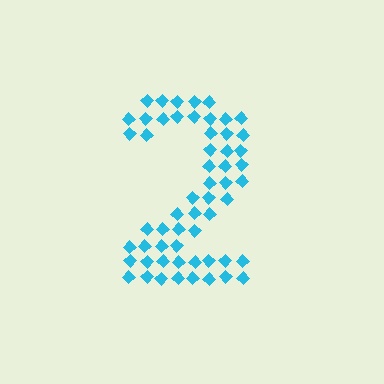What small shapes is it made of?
It is made of small diamonds.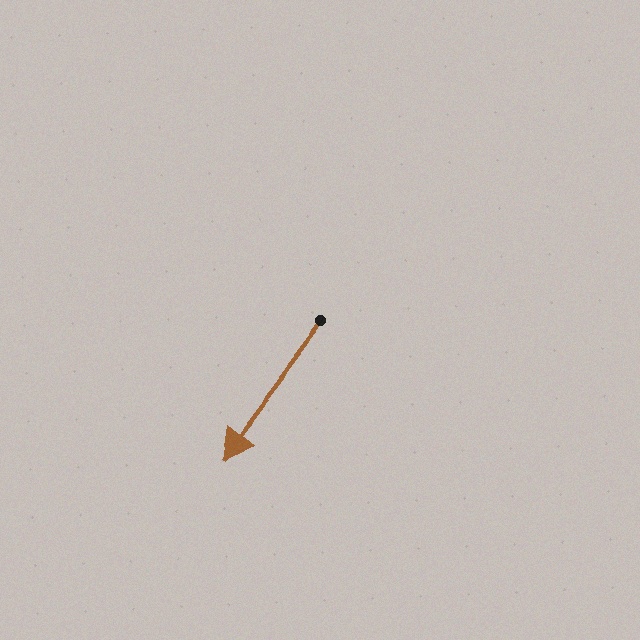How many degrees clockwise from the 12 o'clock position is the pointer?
Approximately 217 degrees.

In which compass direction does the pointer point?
Southwest.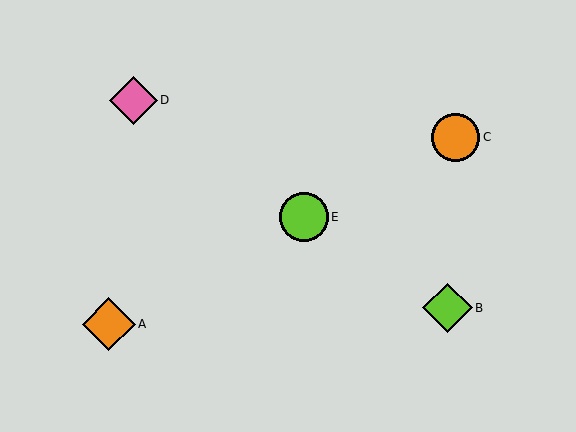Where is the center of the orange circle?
The center of the orange circle is at (456, 137).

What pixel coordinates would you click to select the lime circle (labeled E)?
Click at (304, 217) to select the lime circle E.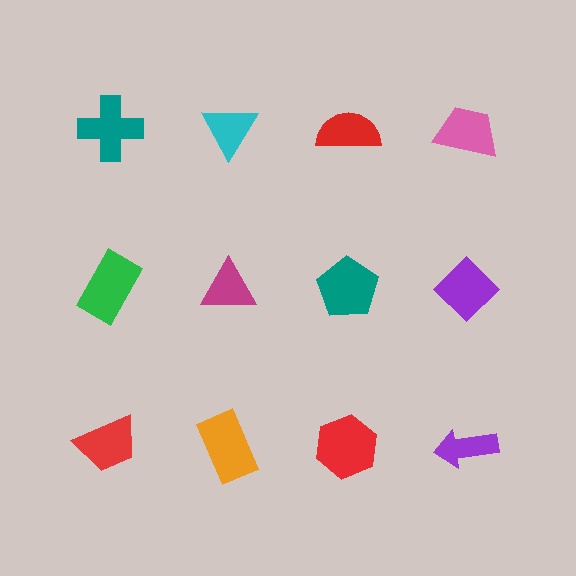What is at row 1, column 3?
A red semicircle.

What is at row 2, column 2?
A magenta triangle.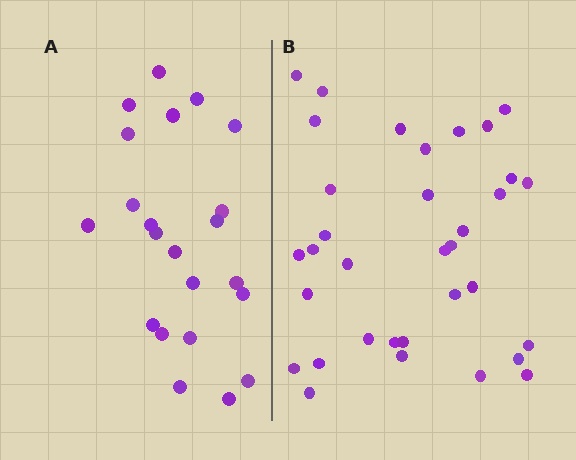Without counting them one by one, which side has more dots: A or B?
Region B (the right region) has more dots.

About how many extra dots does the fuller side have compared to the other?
Region B has roughly 12 or so more dots than region A.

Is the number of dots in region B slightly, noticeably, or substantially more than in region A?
Region B has substantially more. The ratio is roughly 1.5 to 1.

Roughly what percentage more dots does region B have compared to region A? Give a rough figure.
About 55% more.